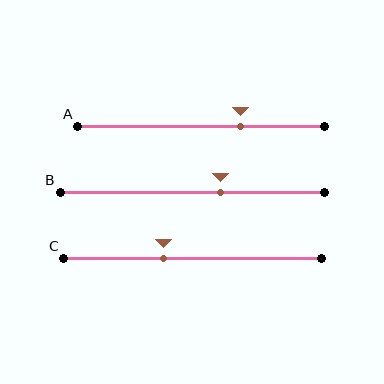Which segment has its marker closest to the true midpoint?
Segment B has its marker closest to the true midpoint.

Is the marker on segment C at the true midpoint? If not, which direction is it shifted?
No, the marker on segment C is shifted to the left by about 11% of the segment length.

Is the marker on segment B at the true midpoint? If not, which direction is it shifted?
No, the marker on segment B is shifted to the right by about 11% of the segment length.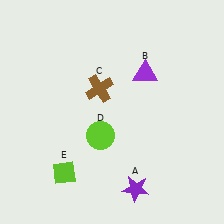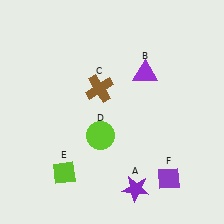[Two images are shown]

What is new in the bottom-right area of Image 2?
A purple diamond (F) was added in the bottom-right area of Image 2.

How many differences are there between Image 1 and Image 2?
There is 1 difference between the two images.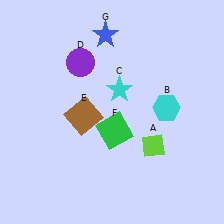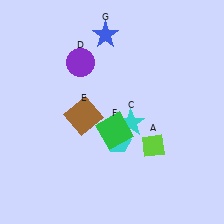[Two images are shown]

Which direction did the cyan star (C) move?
The cyan star (C) moved down.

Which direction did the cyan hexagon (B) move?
The cyan hexagon (B) moved left.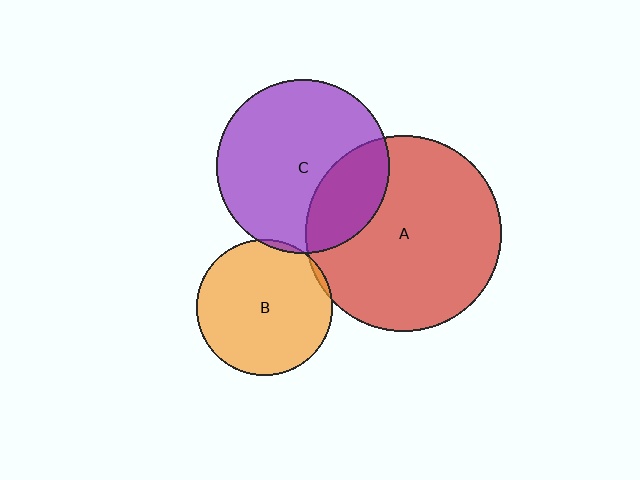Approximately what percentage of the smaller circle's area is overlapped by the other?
Approximately 25%.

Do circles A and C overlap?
Yes.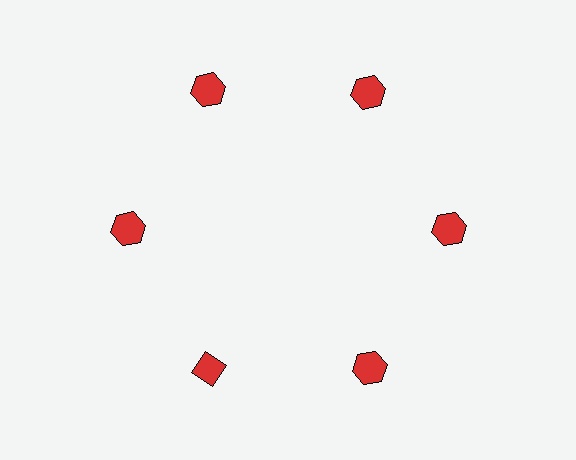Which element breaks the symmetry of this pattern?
The red diamond at roughly the 7 o'clock position breaks the symmetry. All other shapes are red hexagons.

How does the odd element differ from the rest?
It has a different shape: diamond instead of hexagon.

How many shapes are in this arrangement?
There are 6 shapes arranged in a ring pattern.